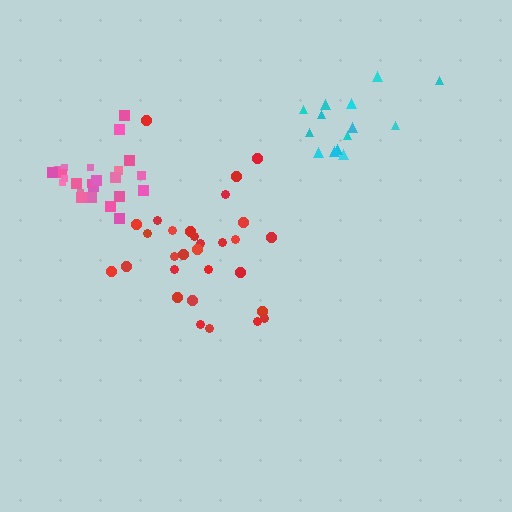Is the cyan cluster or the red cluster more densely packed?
Cyan.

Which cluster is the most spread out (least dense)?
Red.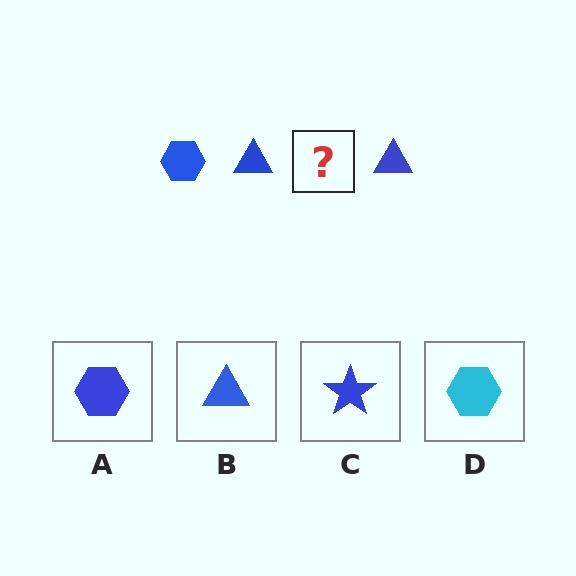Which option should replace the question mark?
Option A.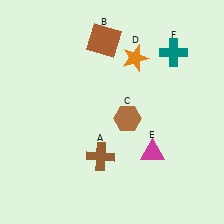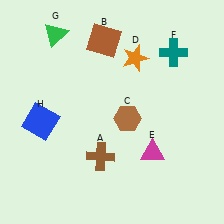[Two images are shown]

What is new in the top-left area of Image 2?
A green triangle (G) was added in the top-left area of Image 2.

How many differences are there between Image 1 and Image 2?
There are 2 differences between the two images.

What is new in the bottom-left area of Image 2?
A blue square (H) was added in the bottom-left area of Image 2.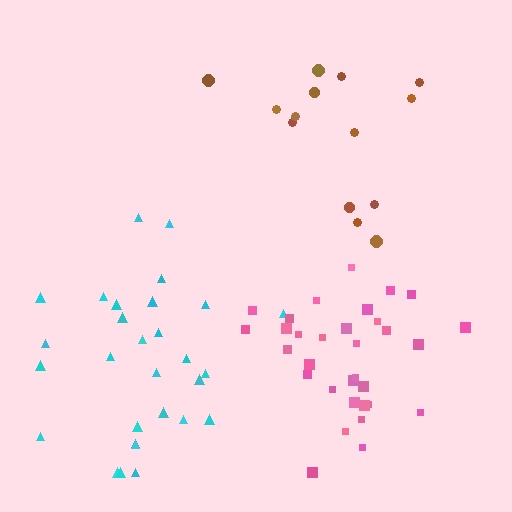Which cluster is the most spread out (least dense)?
Brown.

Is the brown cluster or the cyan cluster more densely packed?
Cyan.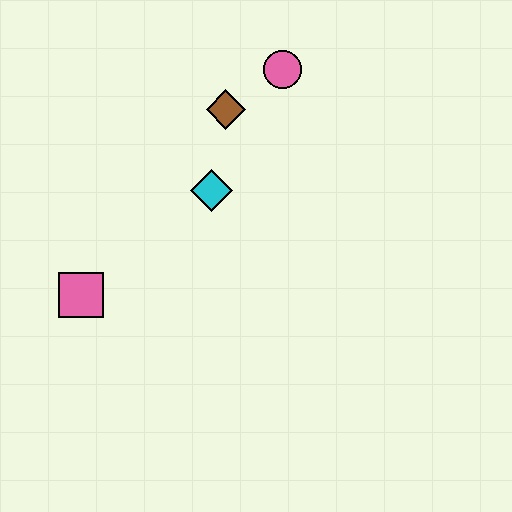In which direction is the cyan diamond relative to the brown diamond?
The cyan diamond is below the brown diamond.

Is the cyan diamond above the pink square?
Yes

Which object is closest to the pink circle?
The brown diamond is closest to the pink circle.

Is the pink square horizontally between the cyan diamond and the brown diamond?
No